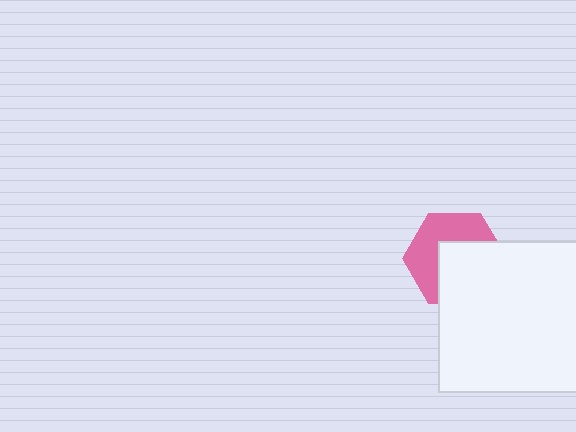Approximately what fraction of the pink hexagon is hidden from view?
Roughly 51% of the pink hexagon is hidden behind the white square.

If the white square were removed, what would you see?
You would see the complete pink hexagon.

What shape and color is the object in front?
The object in front is a white square.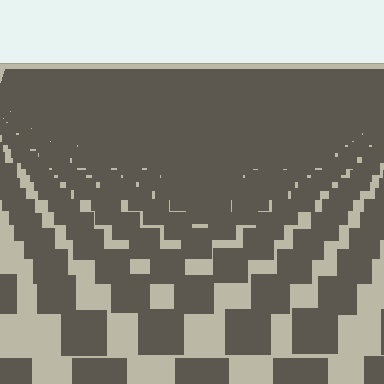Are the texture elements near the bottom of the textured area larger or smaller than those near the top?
Larger. Near the bottom, elements are closer to the viewer and appear at a bigger on-screen size.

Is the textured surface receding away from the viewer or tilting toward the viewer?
The surface is receding away from the viewer. Texture elements get smaller and denser toward the top.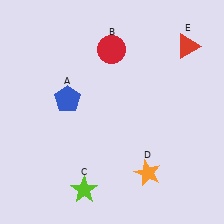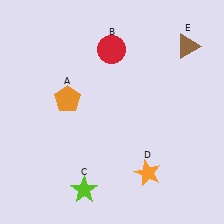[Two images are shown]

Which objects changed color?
A changed from blue to orange. E changed from red to brown.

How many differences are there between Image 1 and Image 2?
There are 2 differences between the two images.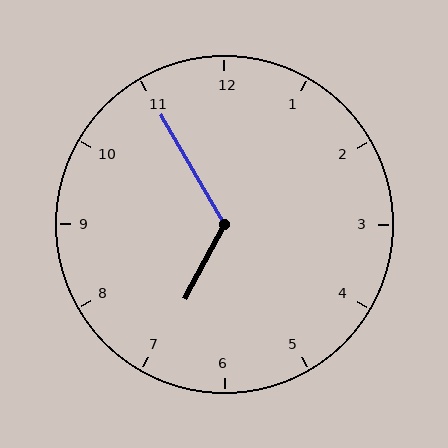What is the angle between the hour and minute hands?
Approximately 122 degrees.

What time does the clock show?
6:55.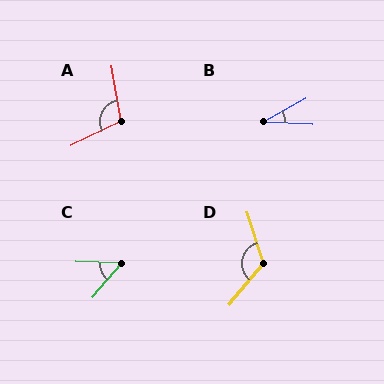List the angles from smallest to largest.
B (32°), C (50°), A (107°), D (122°).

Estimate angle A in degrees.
Approximately 107 degrees.